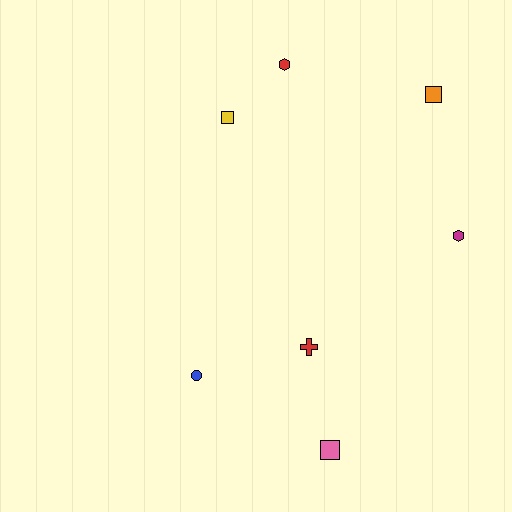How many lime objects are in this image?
There are no lime objects.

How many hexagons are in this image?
There are 2 hexagons.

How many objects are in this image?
There are 7 objects.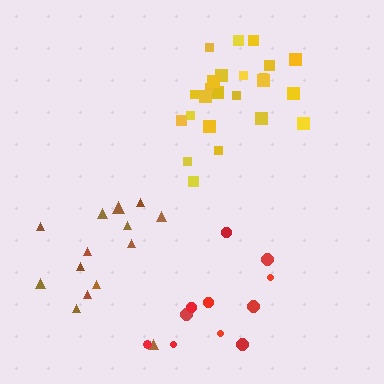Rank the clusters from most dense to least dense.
yellow, brown, red.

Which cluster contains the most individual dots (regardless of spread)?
Yellow (26).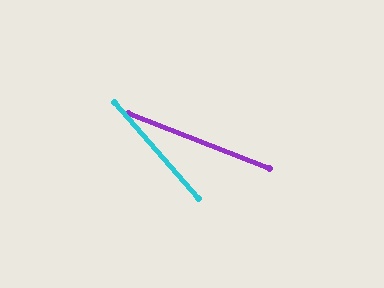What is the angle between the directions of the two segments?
Approximately 27 degrees.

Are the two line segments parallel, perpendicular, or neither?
Neither parallel nor perpendicular — they differ by about 27°.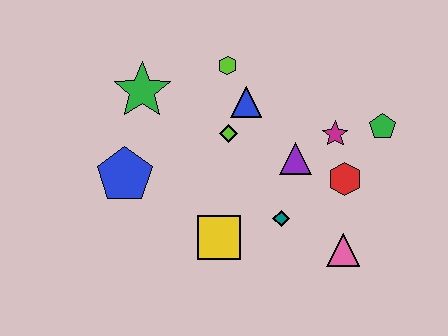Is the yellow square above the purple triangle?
No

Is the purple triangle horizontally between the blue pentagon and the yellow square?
No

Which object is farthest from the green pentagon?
The blue pentagon is farthest from the green pentagon.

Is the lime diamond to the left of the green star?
No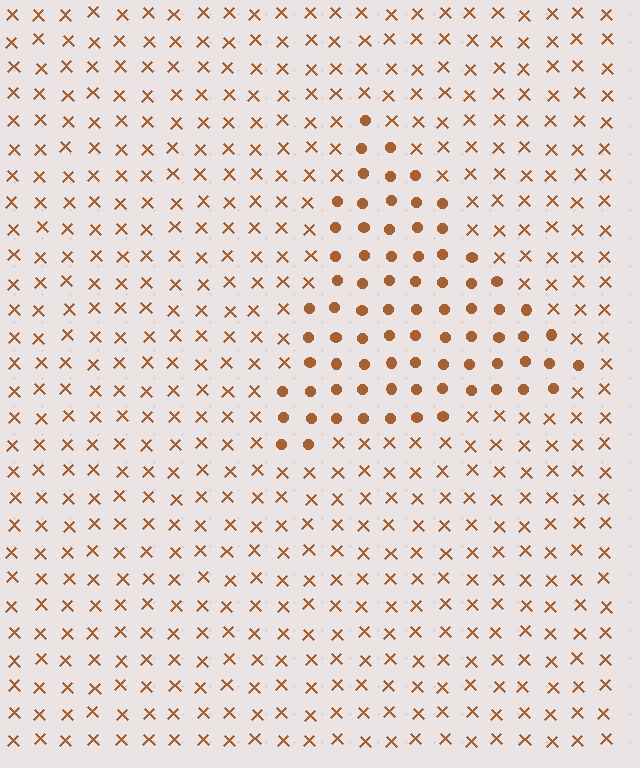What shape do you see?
I see a triangle.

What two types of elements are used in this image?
The image uses circles inside the triangle region and X marks outside it.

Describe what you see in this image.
The image is filled with small brown elements arranged in a uniform grid. A triangle-shaped region contains circles, while the surrounding area contains X marks. The boundary is defined purely by the change in element shape.